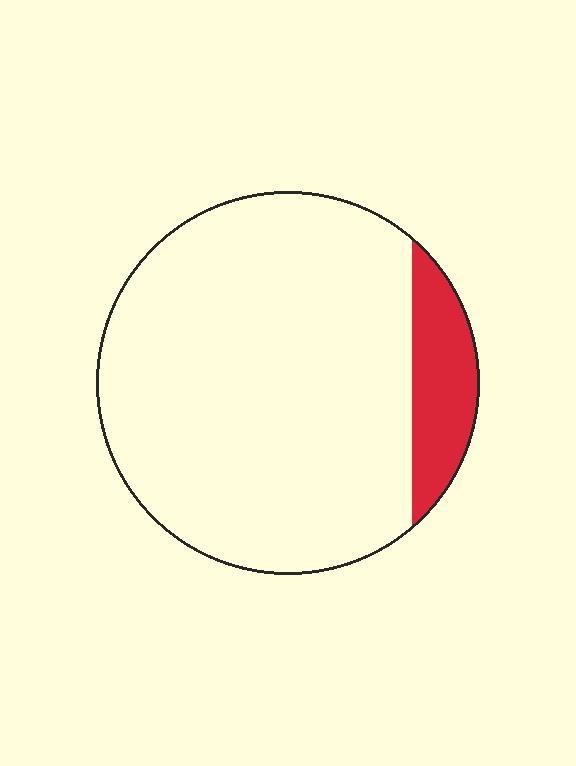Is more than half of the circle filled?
No.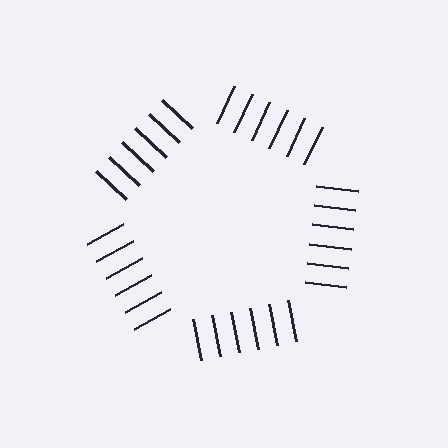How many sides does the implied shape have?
5 sides — the line-ends trace a pentagon.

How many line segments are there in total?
30 — 6 along each of the 5 edges.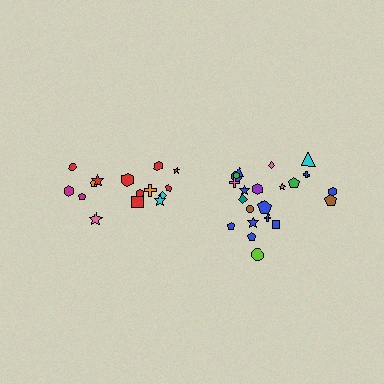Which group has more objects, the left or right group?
The right group.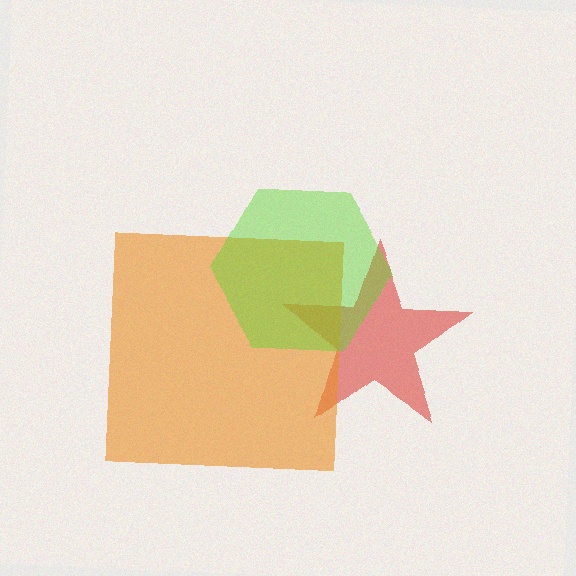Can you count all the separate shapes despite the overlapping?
Yes, there are 3 separate shapes.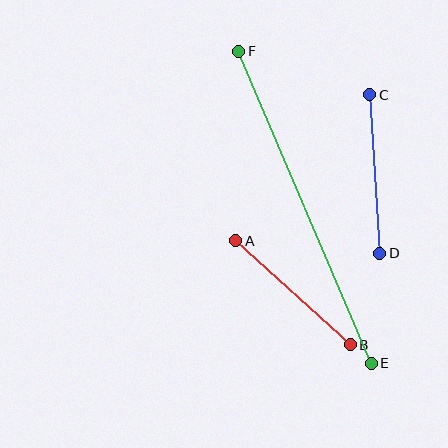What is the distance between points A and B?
The distance is approximately 155 pixels.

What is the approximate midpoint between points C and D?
The midpoint is at approximately (375, 174) pixels.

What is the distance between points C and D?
The distance is approximately 159 pixels.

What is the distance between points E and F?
The distance is approximately 339 pixels.